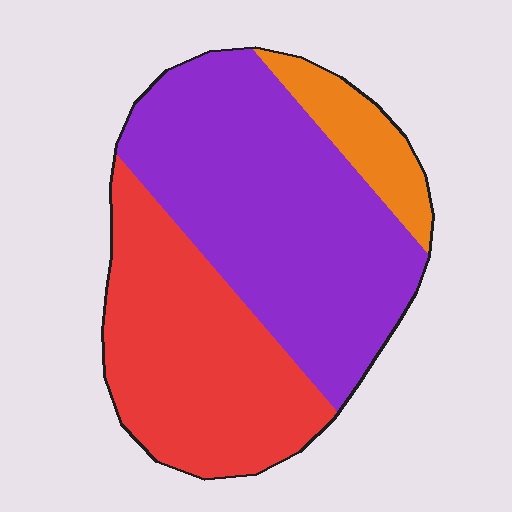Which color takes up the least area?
Orange, at roughly 10%.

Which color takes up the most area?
Purple, at roughly 50%.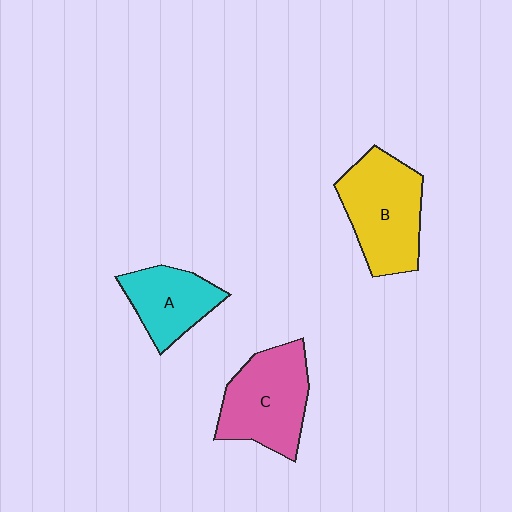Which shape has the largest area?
Shape B (yellow).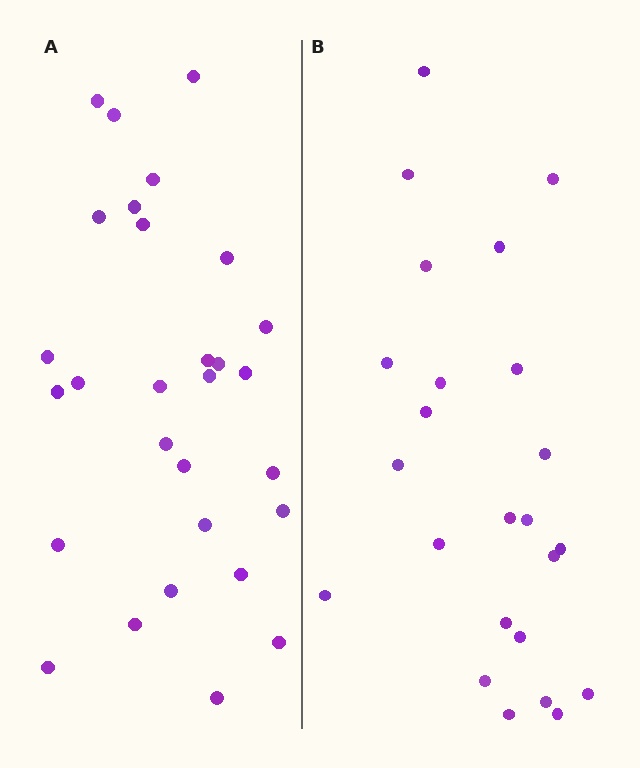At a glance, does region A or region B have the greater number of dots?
Region A (the left region) has more dots.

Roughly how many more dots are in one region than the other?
Region A has about 5 more dots than region B.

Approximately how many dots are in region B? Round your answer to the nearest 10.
About 20 dots. (The exact count is 24, which rounds to 20.)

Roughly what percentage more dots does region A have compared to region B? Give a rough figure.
About 20% more.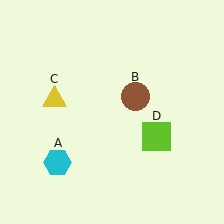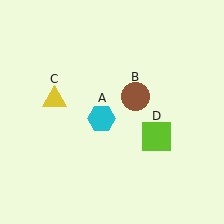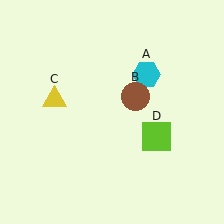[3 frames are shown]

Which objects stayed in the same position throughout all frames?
Brown circle (object B) and yellow triangle (object C) and lime square (object D) remained stationary.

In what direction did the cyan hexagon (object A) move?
The cyan hexagon (object A) moved up and to the right.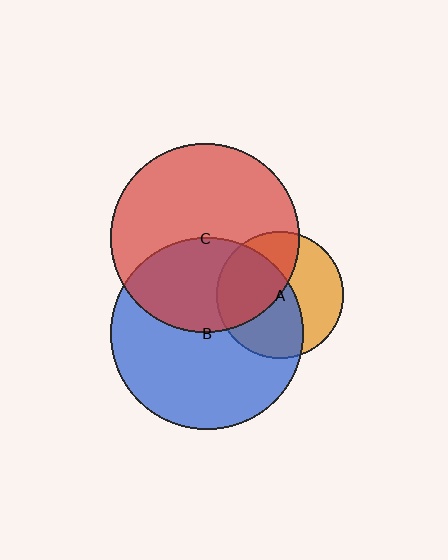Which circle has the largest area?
Circle B (blue).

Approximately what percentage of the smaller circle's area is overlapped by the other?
Approximately 40%.